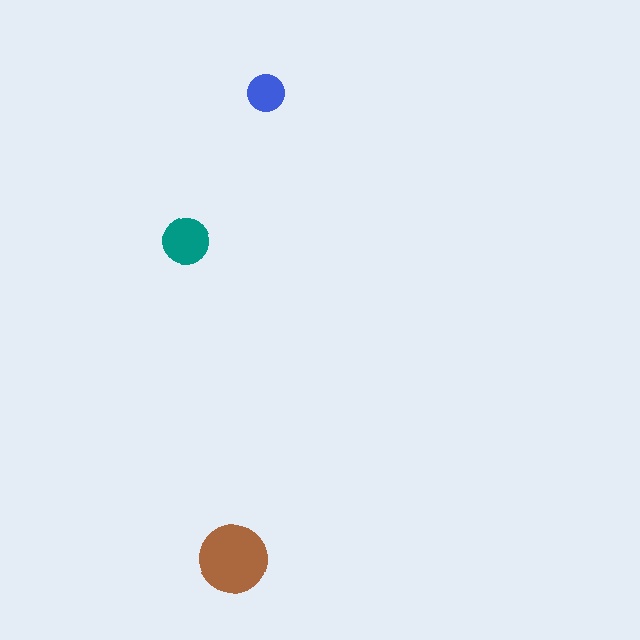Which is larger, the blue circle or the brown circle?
The brown one.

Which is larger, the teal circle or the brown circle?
The brown one.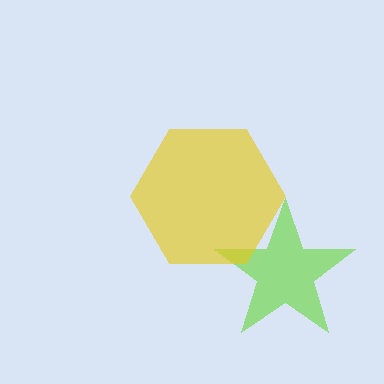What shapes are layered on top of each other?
The layered shapes are: a lime star, a yellow hexagon.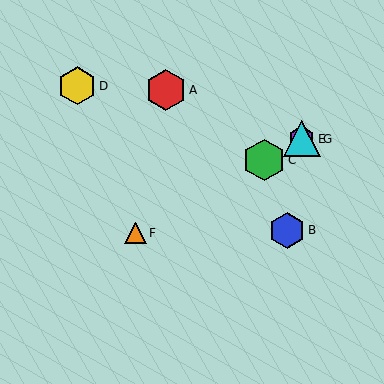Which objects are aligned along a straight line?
Objects C, E, F, G are aligned along a straight line.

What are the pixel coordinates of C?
Object C is at (264, 160).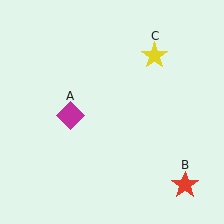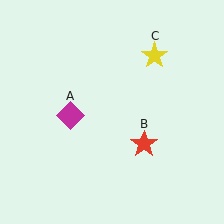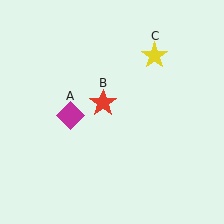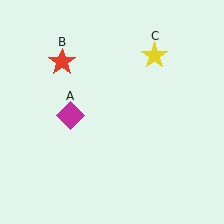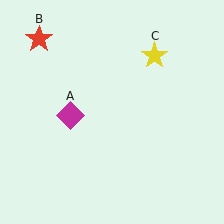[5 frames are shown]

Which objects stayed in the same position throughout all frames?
Magenta diamond (object A) and yellow star (object C) remained stationary.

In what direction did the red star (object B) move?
The red star (object B) moved up and to the left.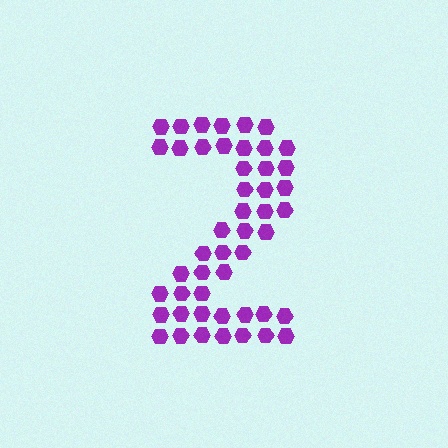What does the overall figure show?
The overall figure shows the digit 2.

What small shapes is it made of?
It is made of small hexagons.